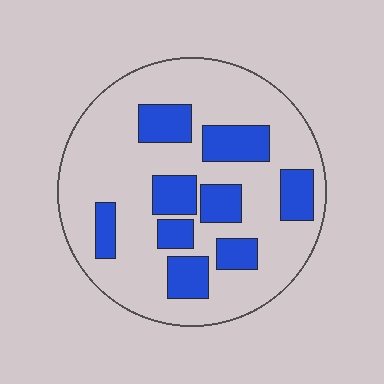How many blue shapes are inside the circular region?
9.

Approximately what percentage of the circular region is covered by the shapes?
Approximately 25%.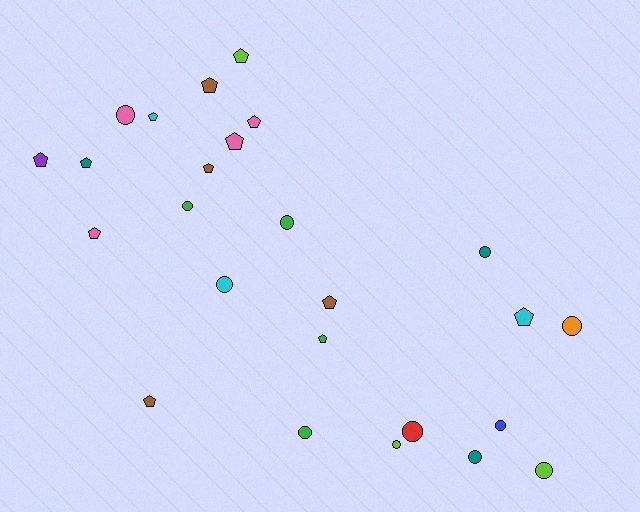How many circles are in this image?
There are 12 circles.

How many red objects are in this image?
There is 1 red object.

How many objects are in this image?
There are 25 objects.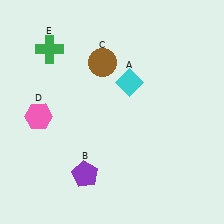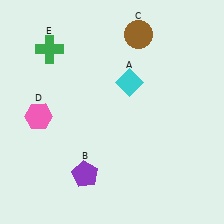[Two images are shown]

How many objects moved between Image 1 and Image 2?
1 object moved between the two images.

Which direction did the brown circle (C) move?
The brown circle (C) moved right.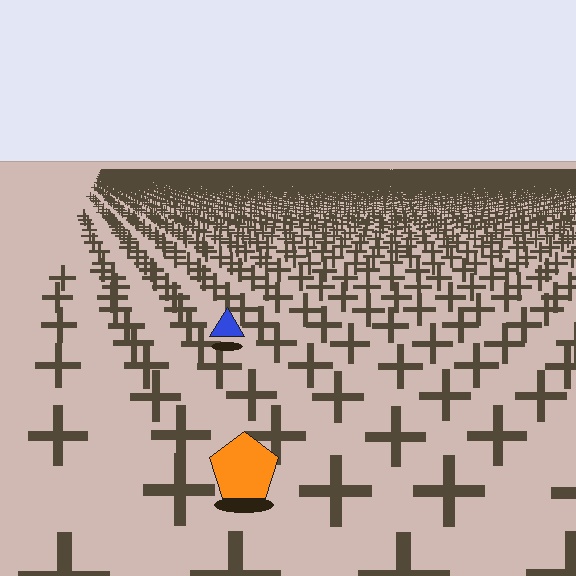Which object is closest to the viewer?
The orange pentagon is closest. The texture marks near it are larger and more spread out.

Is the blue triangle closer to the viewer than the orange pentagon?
No. The orange pentagon is closer — you can tell from the texture gradient: the ground texture is coarser near it.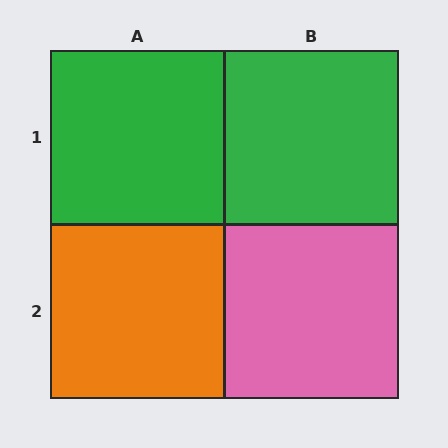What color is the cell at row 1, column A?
Green.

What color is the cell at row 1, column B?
Green.